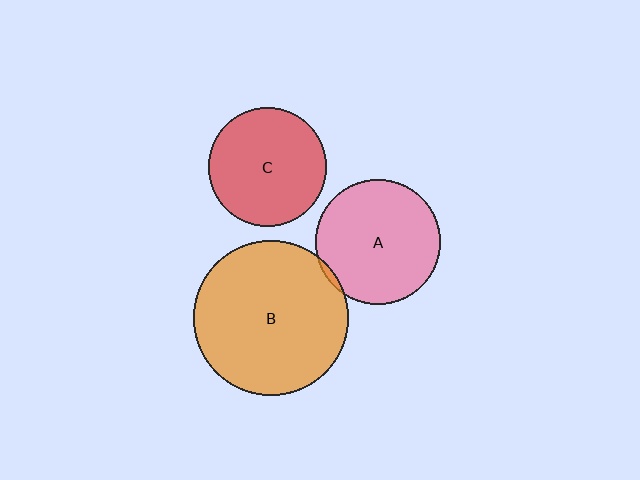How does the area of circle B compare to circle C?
Approximately 1.7 times.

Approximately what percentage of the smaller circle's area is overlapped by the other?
Approximately 5%.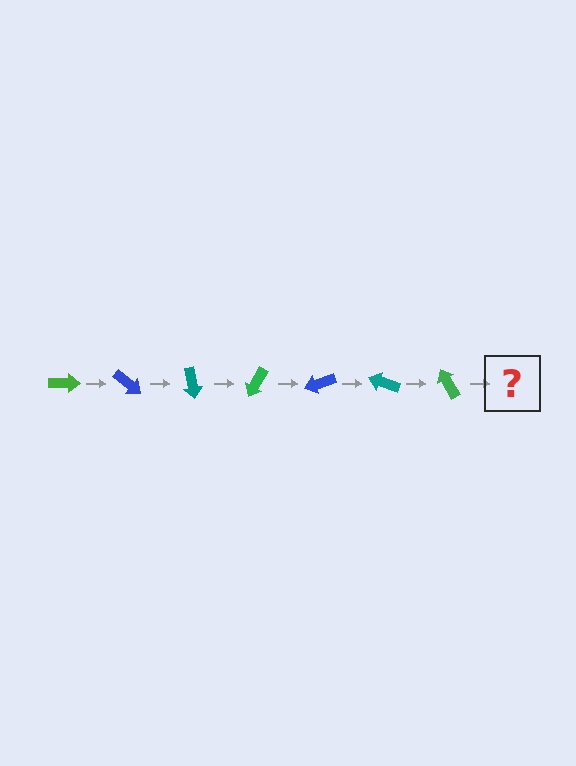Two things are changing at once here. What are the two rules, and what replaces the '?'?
The two rules are that it rotates 40 degrees each step and the color cycles through green, blue, and teal. The '?' should be a blue arrow, rotated 280 degrees from the start.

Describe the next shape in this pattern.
It should be a blue arrow, rotated 280 degrees from the start.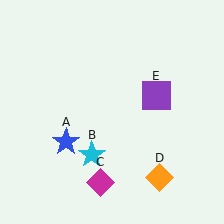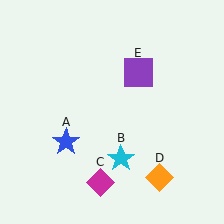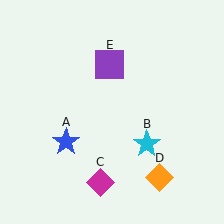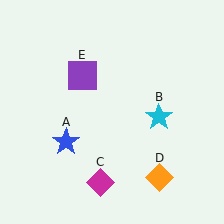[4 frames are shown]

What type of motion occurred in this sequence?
The cyan star (object B), purple square (object E) rotated counterclockwise around the center of the scene.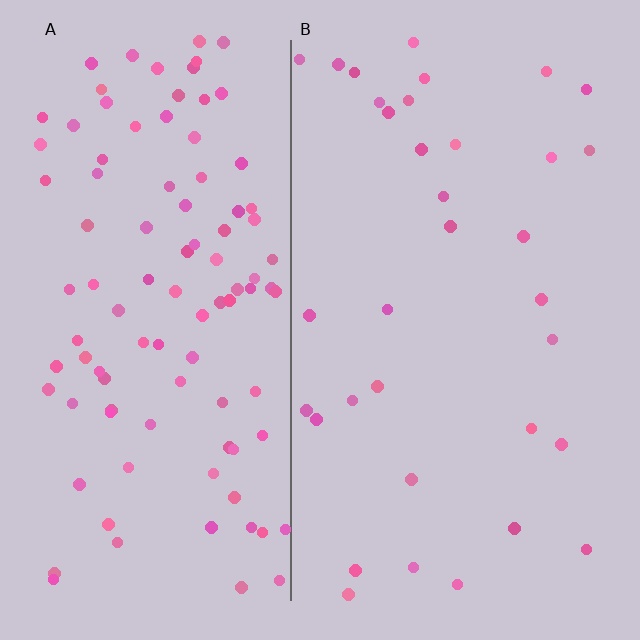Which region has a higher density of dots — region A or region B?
A (the left).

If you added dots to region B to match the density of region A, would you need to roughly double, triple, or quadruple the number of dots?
Approximately triple.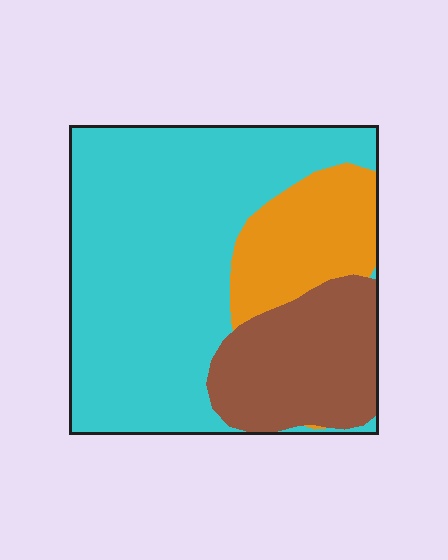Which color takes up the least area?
Orange, at roughly 15%.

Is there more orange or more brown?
Brown.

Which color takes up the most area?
Cyan, at roughly 60%.